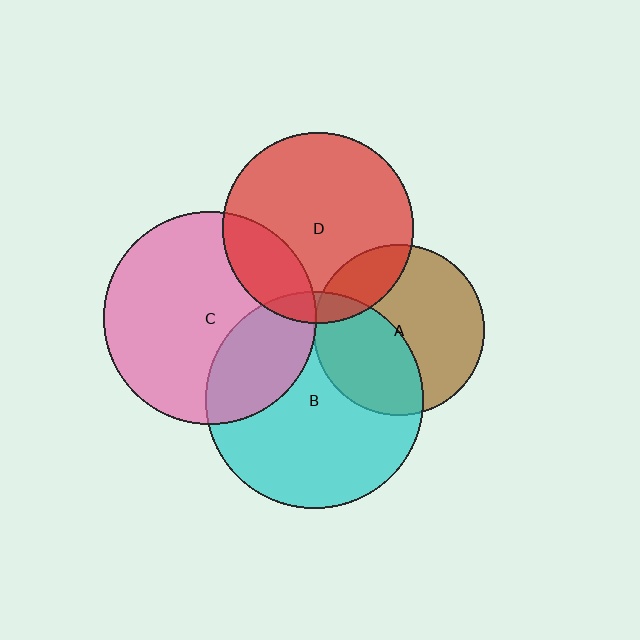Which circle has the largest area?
Circle B (cyan).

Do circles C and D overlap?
Yes.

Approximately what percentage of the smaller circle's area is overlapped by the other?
Approximately 20%.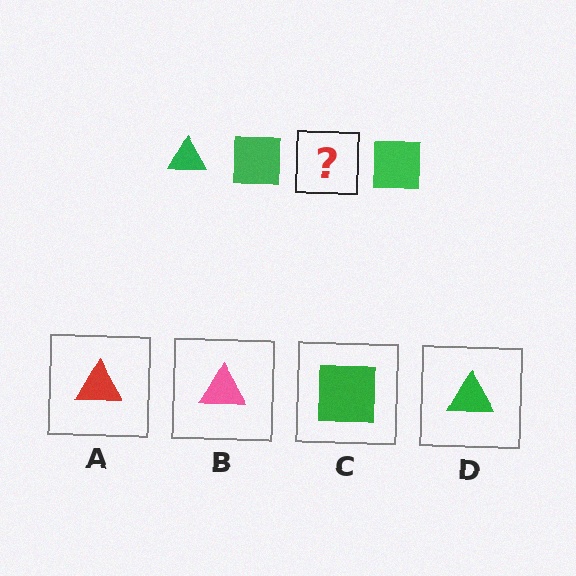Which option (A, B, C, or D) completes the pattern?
D.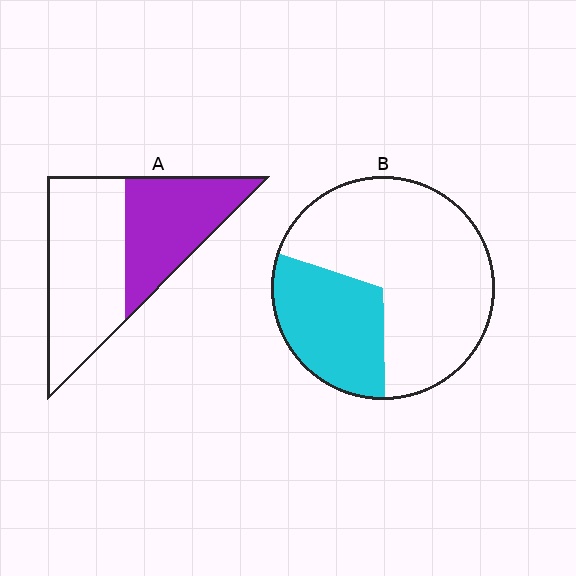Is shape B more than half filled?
No.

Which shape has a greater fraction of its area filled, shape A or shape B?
Shape A.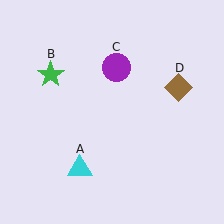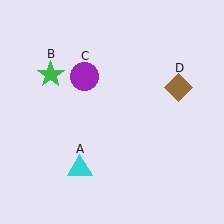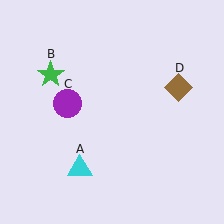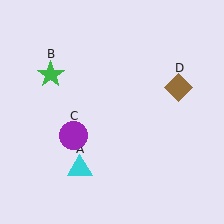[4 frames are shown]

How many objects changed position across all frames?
1 object changed position: purple circle (object C).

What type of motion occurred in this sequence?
The purple circle (object C) rotated counterclockwise around the center of the scene.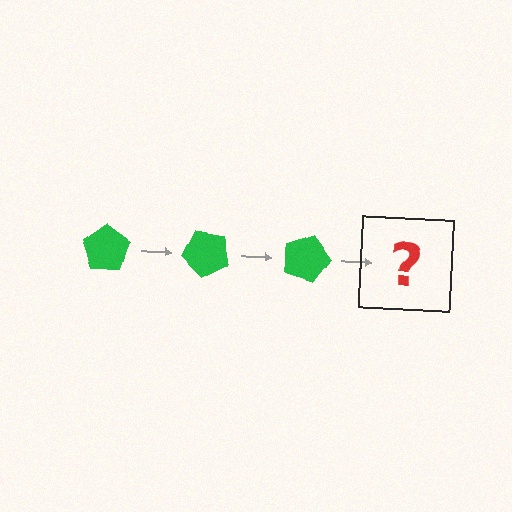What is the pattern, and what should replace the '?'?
The pattern is that the pentagon rotates 45 degrees each step. The '?' should be a green pentagon rotated 135 degrees.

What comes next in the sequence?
The next element should be a green pentagon rotated 135 degrees.